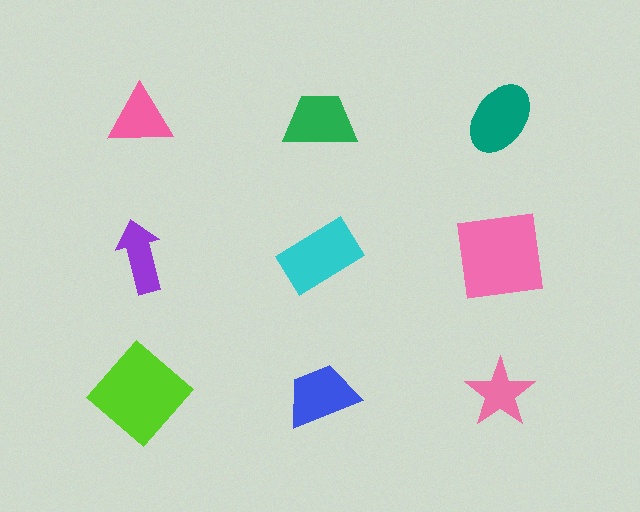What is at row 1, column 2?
A green trapezoid.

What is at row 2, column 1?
A purple arrow.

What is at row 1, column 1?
A pink triangle.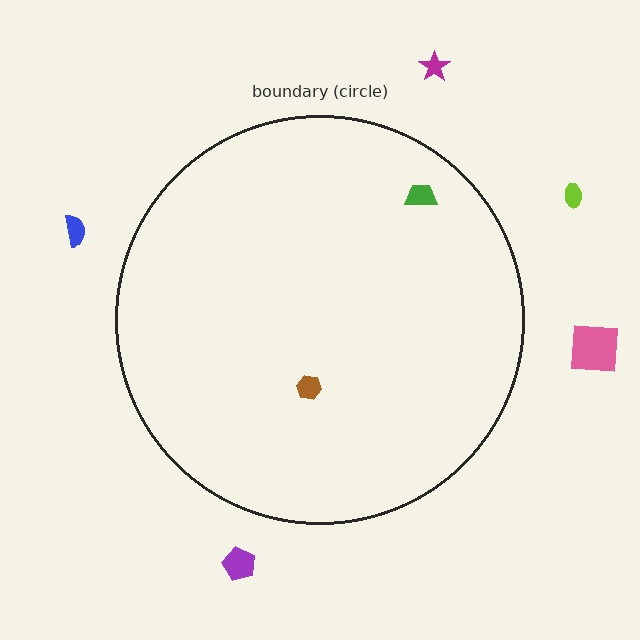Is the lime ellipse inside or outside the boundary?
Outside.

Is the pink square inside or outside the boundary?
Outside.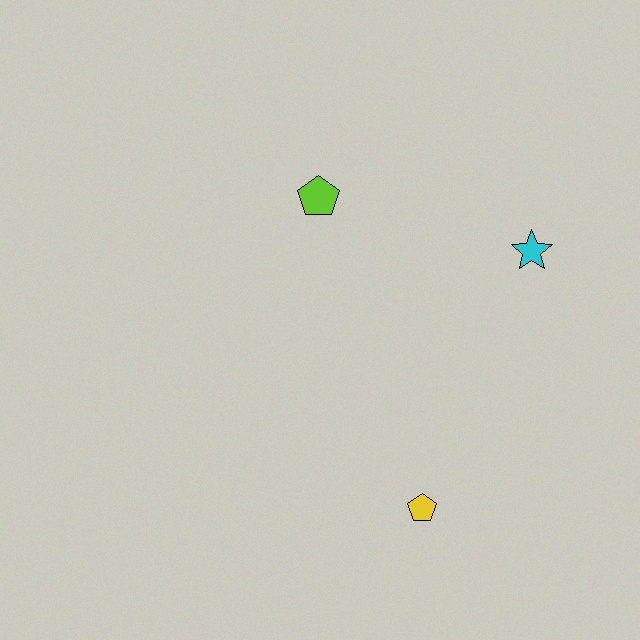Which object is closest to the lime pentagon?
The cyan star is closest to the lime pentagon.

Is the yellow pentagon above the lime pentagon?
No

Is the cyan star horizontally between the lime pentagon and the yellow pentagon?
No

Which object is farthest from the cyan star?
The yellow pentagon is farthest from the cyan star.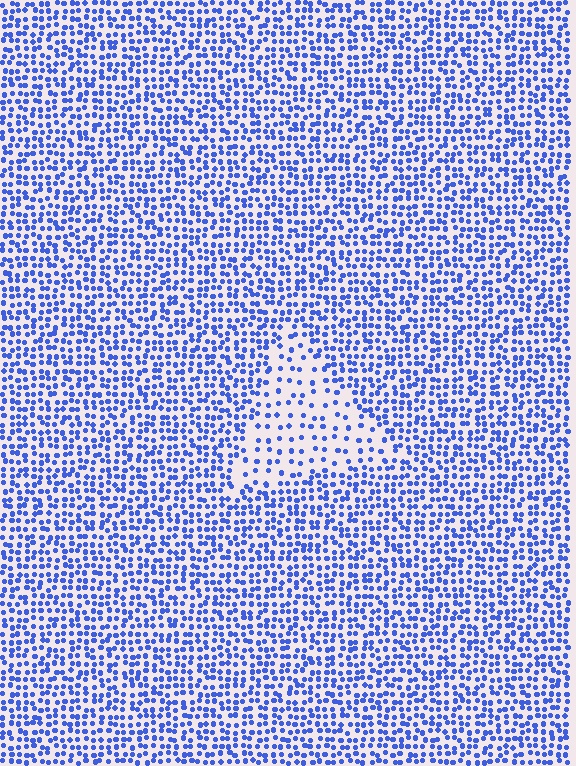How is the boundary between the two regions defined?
The boundary is defined by a change in element density (approximately 2.3x ratio). All elements are the same color, size, and shape.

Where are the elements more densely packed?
The elements are more densely packed outside the triangle boundary.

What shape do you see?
I see a triangle.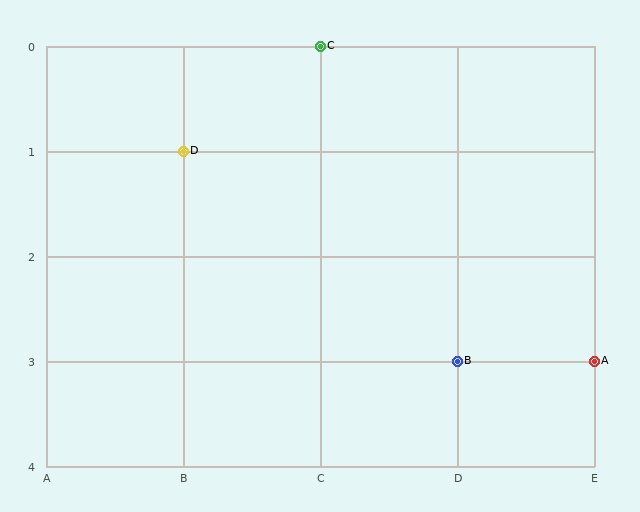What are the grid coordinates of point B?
Point B is at grid coordinates (D, 3).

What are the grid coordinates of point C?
Point C is at grid coordinates (C, 0).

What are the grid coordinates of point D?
Point D is at grid coordinates (B, 1).